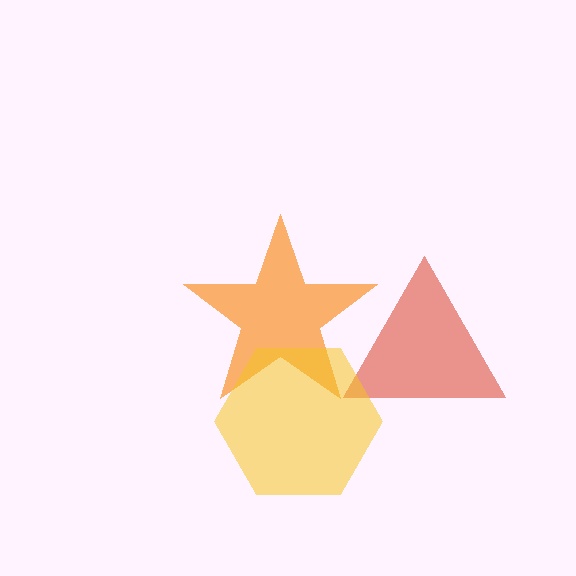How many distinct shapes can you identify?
There are 3 distinct shapes: a red triangle, an orange star, a yellow hexagon.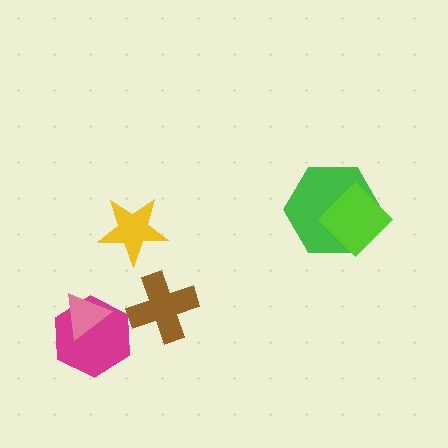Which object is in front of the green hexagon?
The lime diamond is in front of the green hexagon.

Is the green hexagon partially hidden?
Yes, it is partially covered by another shape.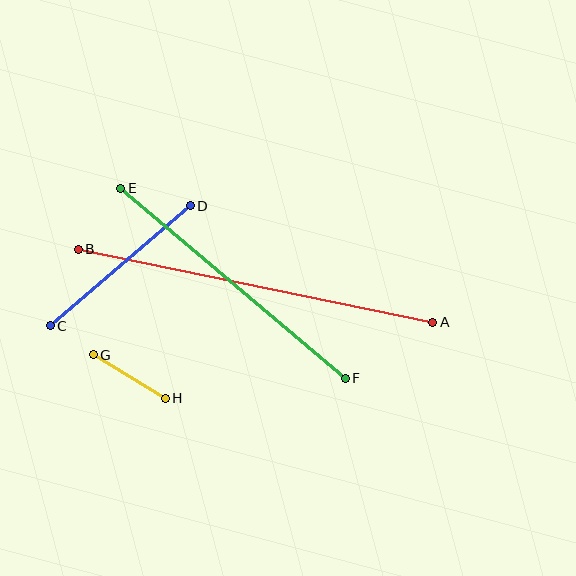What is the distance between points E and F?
The distance is approximately 294 pixels.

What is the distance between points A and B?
The distance is approximately 362 pixels.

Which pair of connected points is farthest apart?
Points A and B are farthest apart.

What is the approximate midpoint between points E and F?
The midpoint is at approximately (233, 283) pixels.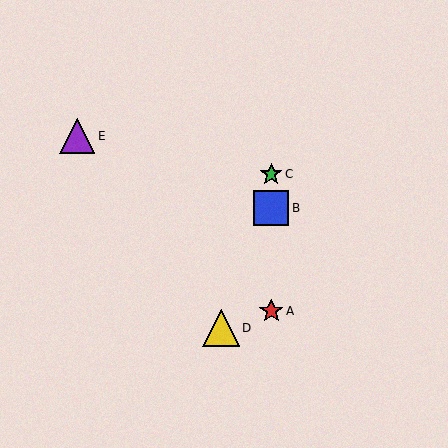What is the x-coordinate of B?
Object B is at x≈271.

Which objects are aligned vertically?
Objects A, B, C are aligned vertically.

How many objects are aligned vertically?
3 objects (A, B, C) are aligned vertically.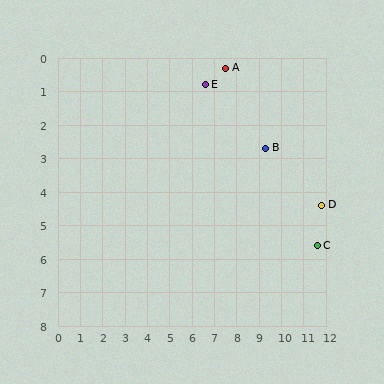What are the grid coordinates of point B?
Point B is at approximately (9.3, 2.7).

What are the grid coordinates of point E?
Point E is at approximately (6.6, 0.8).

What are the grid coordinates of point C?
Point C is at approximately (11.6, 5.6).